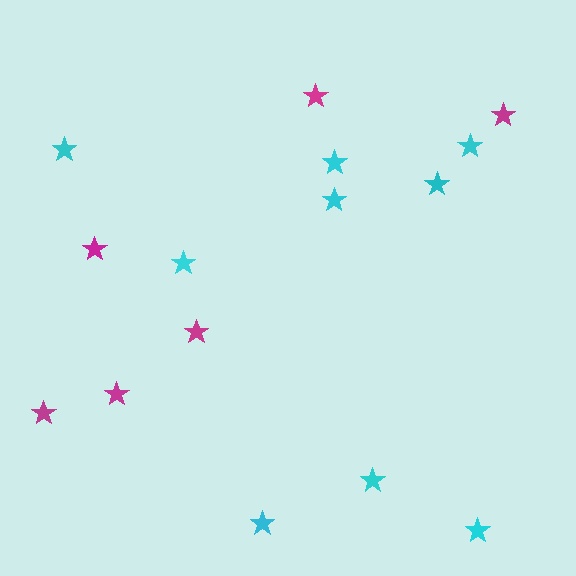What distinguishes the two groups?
There are 2 groups: one group of cyan stars (9) and one group of magenta stars (6).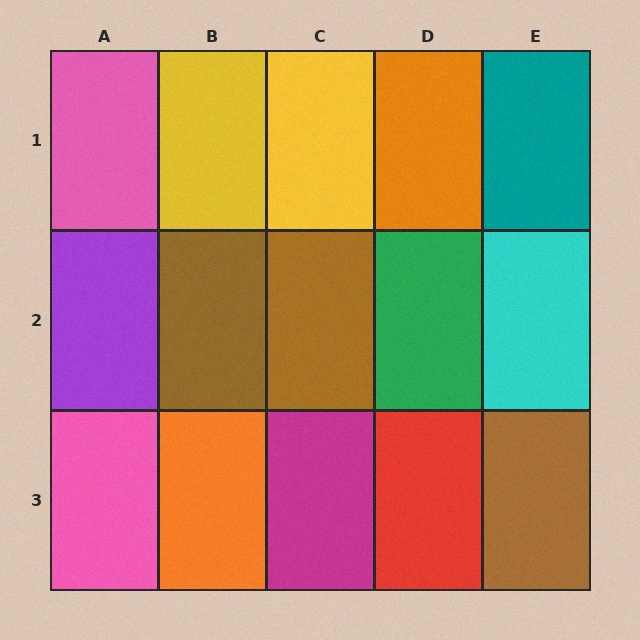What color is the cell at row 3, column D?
Red.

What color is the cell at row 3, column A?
Pink.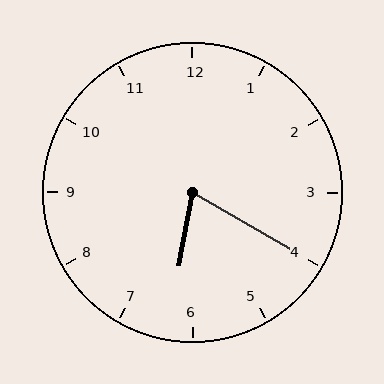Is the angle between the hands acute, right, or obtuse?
It is acute.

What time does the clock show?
6:20.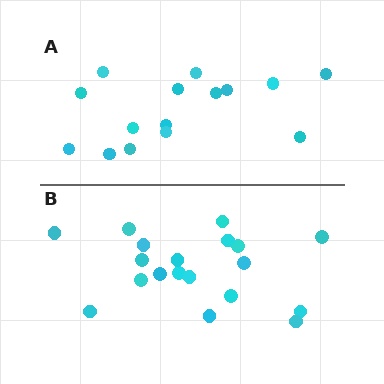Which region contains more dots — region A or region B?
Region B (the bottom region) has more dots.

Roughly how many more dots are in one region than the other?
Region B has about 4 more dots than region A.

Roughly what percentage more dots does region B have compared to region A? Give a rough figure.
About 25% more.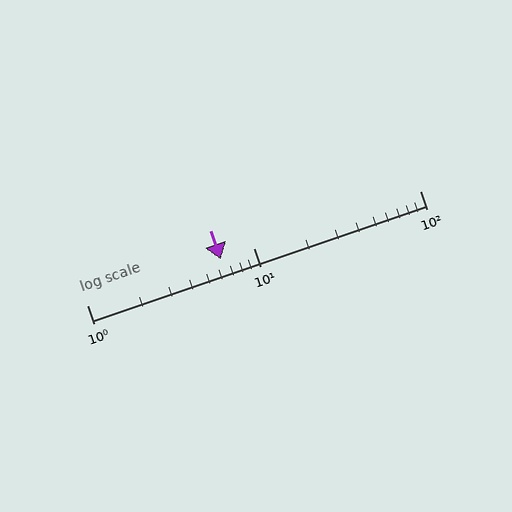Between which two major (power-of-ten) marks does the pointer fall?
The pointer is between 1 and 10.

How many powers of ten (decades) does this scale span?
The scale spans 2 decades, from 1 to 100.